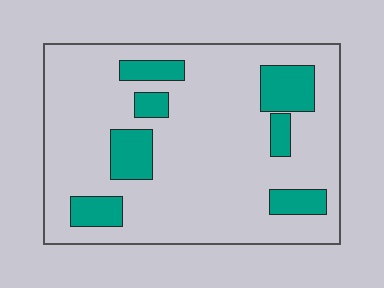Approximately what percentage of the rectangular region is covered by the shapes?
Approximately 20%.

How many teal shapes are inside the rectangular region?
7.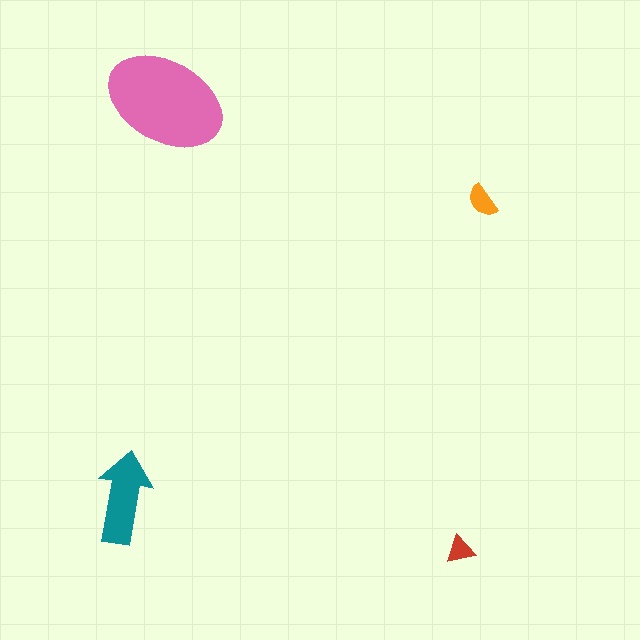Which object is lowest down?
The red triangle is bottommost.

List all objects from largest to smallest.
The pink ellipse, the teal arrow, the orange semicircle, the red triangle.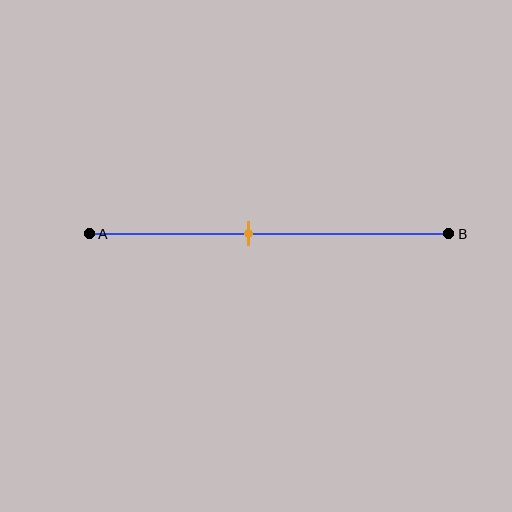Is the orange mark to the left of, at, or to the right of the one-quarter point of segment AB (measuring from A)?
The orange mark is to the right of the one-quarter point of segment AB.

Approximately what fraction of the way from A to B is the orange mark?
The orange mark is approximately 45% of the way from A to B.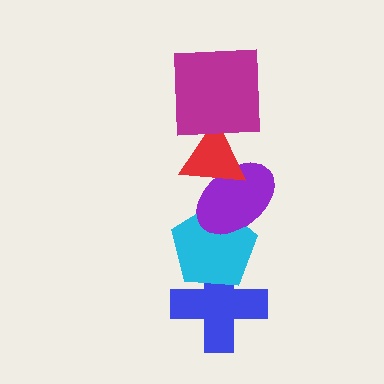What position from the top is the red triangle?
The red triangle is 2nd from the top.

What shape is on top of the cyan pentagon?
The purple ellipse is on top of the cyan pentagon.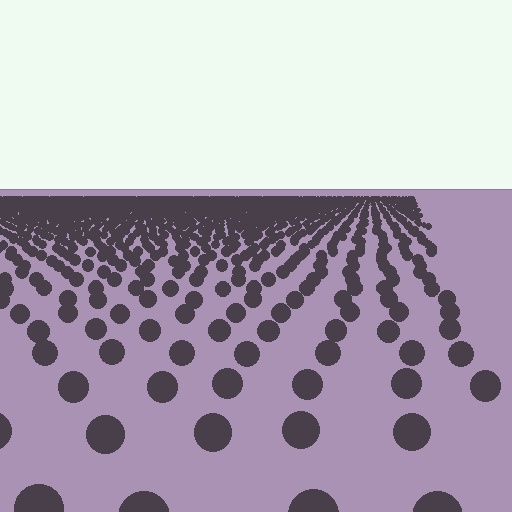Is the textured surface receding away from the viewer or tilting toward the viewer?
The surface is receding away from the viewer. Texture elements get smaller and denser toward the top.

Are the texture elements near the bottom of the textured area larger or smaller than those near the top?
Larger. Near the bottom, elements are closer to the viewer and appear at a bigger on-screen size.